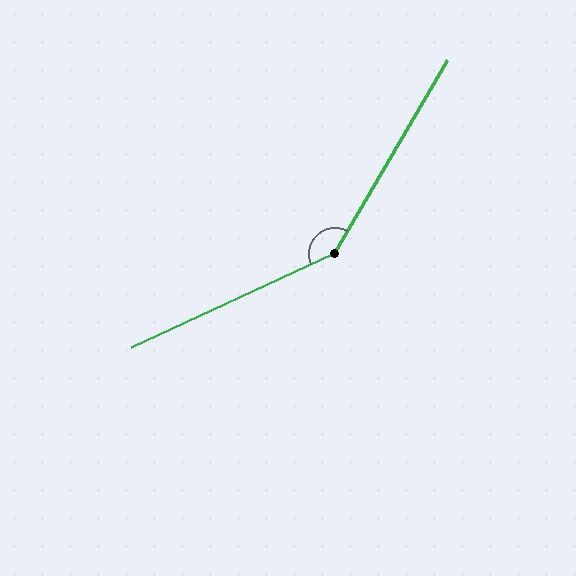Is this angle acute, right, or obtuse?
It is obtuse.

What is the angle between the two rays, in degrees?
Approximately 145 degrees.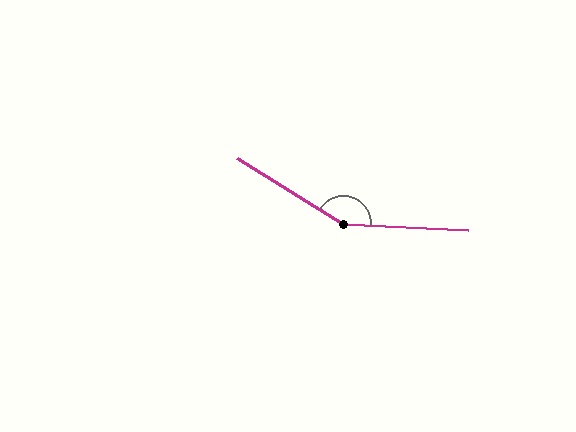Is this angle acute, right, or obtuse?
It is obtuse.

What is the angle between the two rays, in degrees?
Approximately 151 degrees.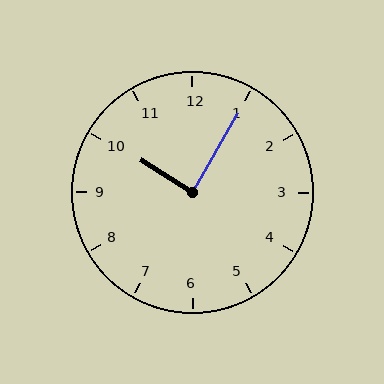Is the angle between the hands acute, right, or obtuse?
It is right.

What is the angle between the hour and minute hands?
Approximately 88 degrees.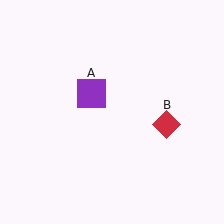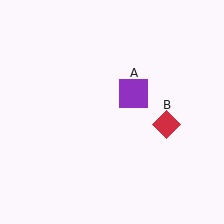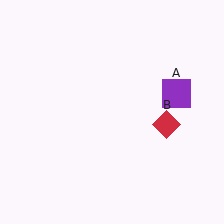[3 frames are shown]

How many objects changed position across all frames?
1 object changed position: purple square (object A).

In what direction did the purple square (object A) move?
The purple square (object A) moved right.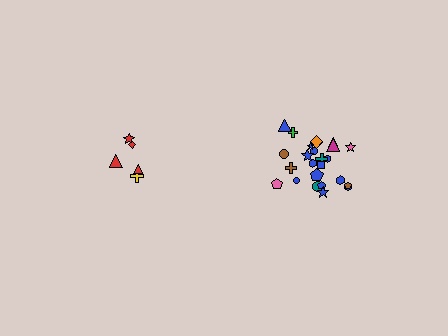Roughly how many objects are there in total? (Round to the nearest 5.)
Roughly 30 objects in total.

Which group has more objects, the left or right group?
The right group.